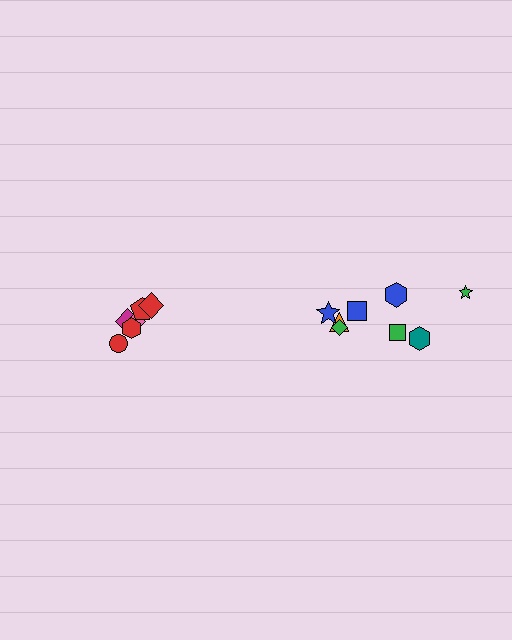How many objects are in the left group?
There are 6 objects.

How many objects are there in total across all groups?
There are 14 objects.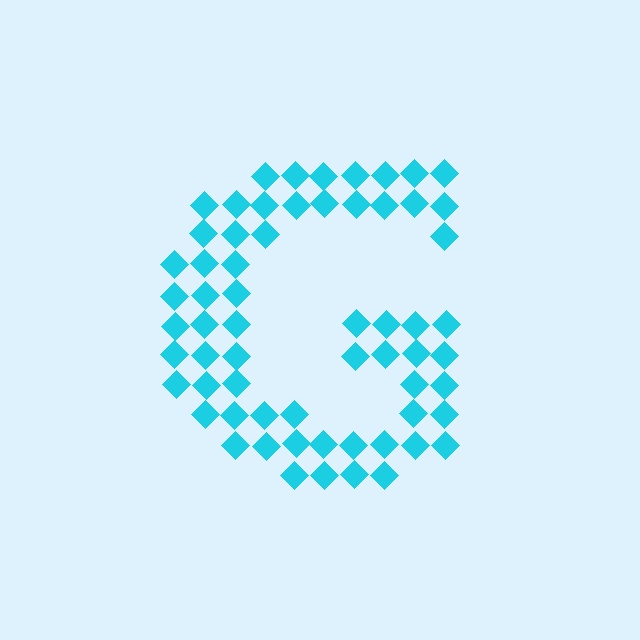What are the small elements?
The small elements are diamonds.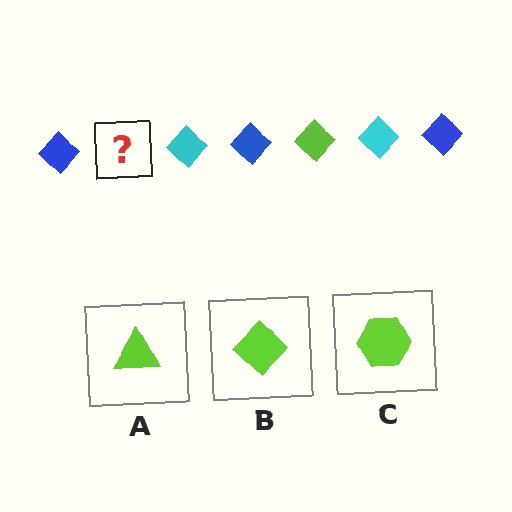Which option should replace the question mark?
Option B.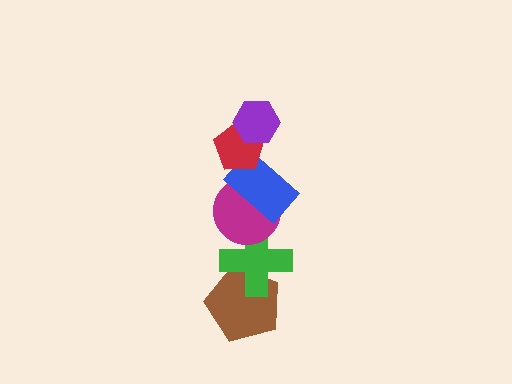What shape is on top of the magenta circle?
The blue rectangle is on top of the magenta circle.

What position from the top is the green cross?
The green cross is 5th from the top.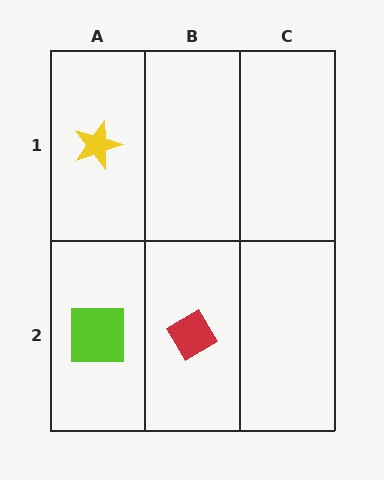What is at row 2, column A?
A lime square.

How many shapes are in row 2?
2 shapes.